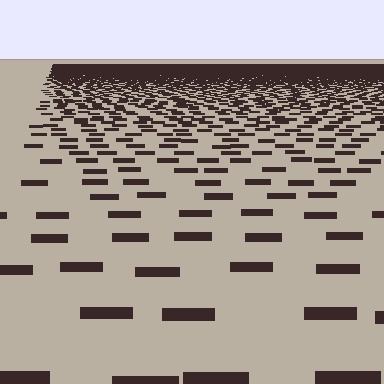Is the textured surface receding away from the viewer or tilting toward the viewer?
The surface is receding away from the viewer. Texture elements get smaller and denser toward the top.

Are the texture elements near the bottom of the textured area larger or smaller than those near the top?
Larger. Near the bottom, elements are closer to the viewer and appear at a bigger on-screen size.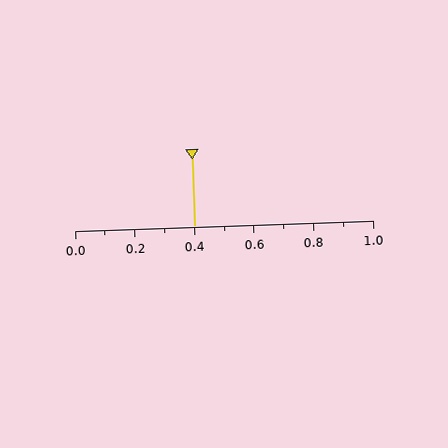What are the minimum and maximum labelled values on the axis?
The axis runs from 0.0 to 1.0.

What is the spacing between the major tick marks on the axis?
The major ticks are spaced 0.2 apart.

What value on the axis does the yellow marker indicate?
The marker indicates approximately 0.4.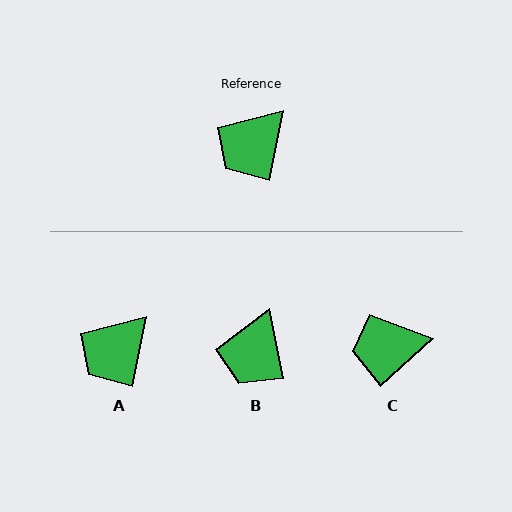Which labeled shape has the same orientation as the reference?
A.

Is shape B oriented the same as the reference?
No, it is off by about 22 degrees.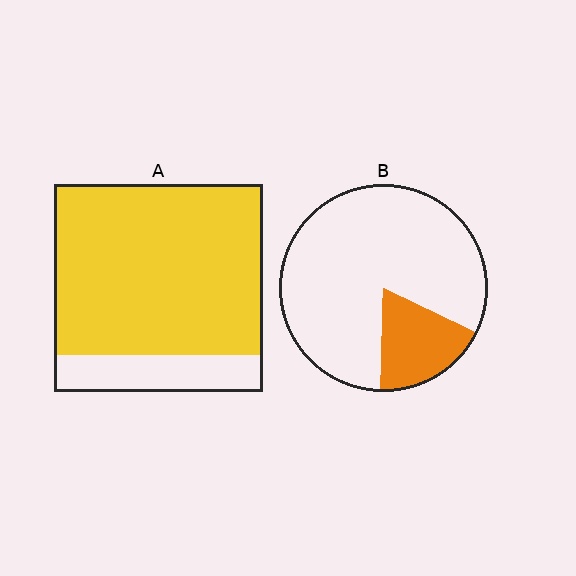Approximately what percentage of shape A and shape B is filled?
A is approximately 80% and B is approximately 20%.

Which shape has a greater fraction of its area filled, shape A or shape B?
Shape A.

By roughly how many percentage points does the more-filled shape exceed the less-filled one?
By roughly 65 percentage points (A over B).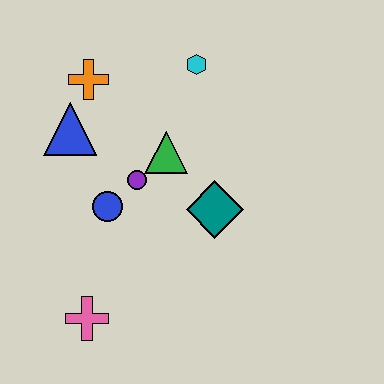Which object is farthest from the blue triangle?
The pink cross is farthest from the blue triangle.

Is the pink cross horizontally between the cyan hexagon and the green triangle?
No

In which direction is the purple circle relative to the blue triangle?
The purple circle is to the right of the blue triangle.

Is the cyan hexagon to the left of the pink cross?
No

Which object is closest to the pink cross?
The blue circle is closest to the pink cross.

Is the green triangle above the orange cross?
No